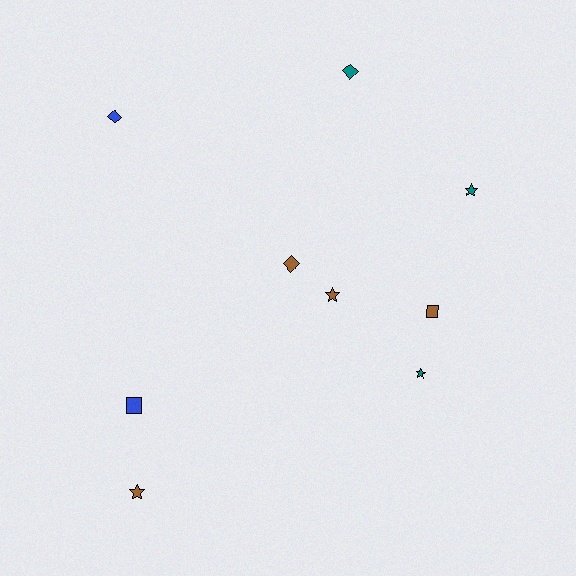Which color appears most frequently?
Brown, with 4 objects.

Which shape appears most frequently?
Star, with 4 objects.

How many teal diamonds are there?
There is 1 teal diamond.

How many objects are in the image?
There are 9 objects.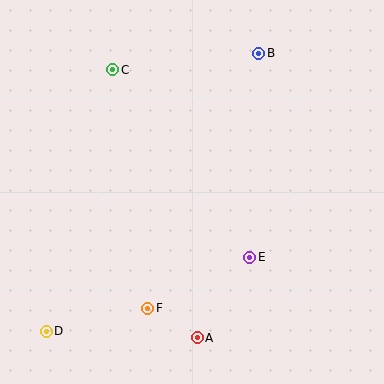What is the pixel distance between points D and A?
The distance between D and A is 151 pixels.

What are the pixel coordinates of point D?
Point D is at (46, 331).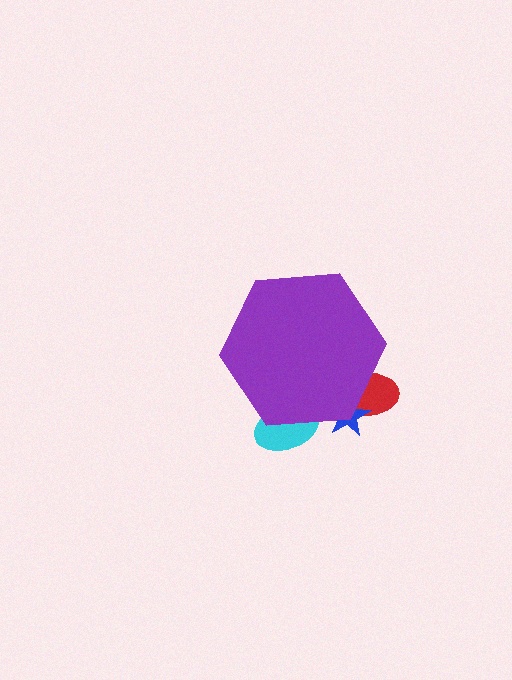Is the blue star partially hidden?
Yes, the blue star is partially hidden behind the purple hexagon.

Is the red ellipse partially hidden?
Yes, the red ellipse is partially hidden behind the purple hexagon.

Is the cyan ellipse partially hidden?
Yes, the cyan ellipse is partially hidden behind the purple hexagon.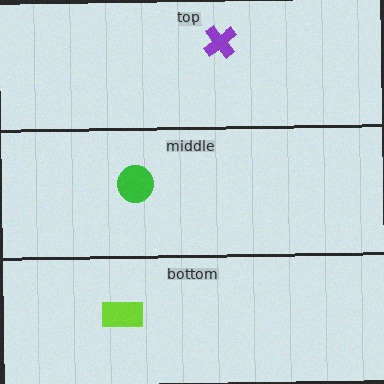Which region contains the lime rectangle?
The bottom region.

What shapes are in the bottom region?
The lime rectangle.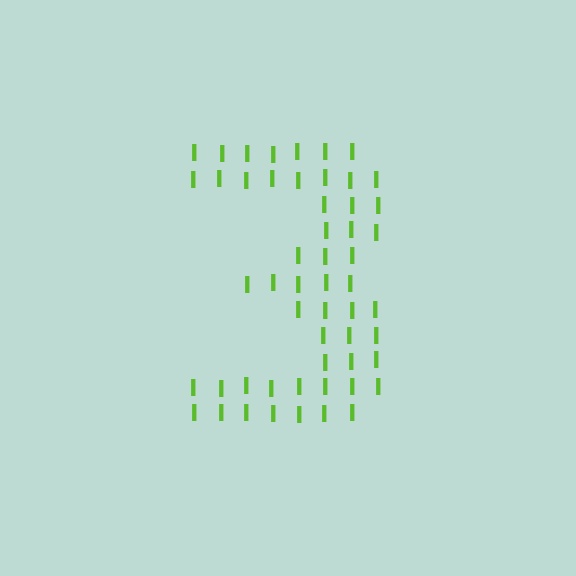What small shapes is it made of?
It is made of small letter I's.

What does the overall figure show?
The overall figure shows the digit 3.